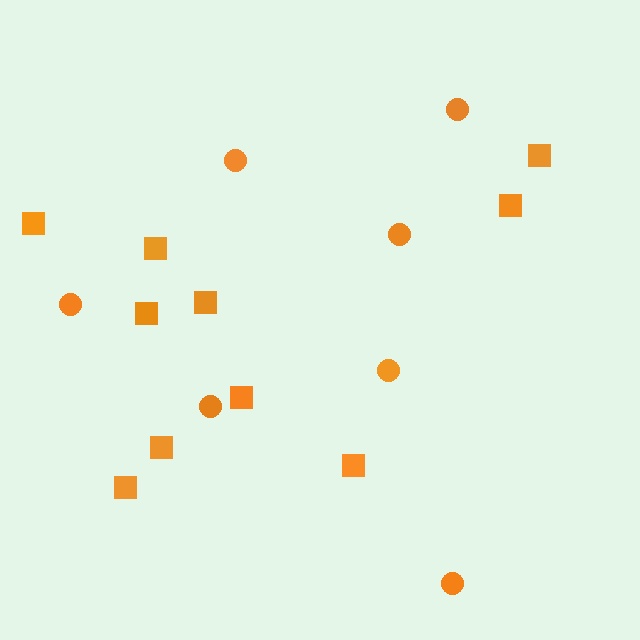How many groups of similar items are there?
There are 2 groups: one group of circles (7) and one group of squares (10).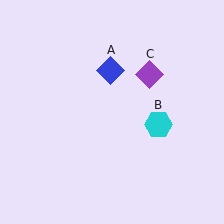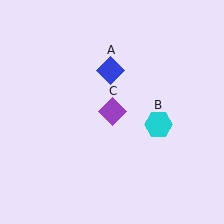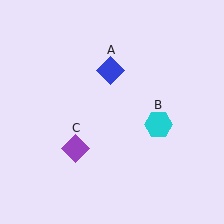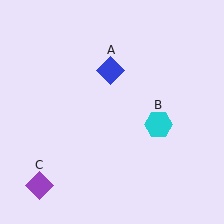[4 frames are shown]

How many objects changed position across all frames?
1 object changed position: purple diamond (object C).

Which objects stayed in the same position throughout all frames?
Blue diamond (object A) and cyan hexagon (object B) remained stationary.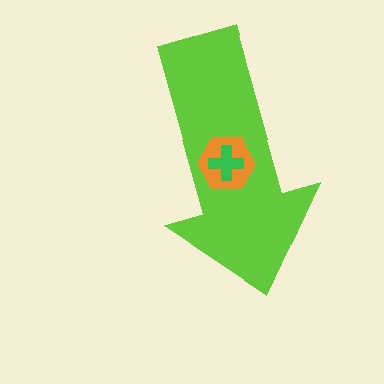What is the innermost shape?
The green cross.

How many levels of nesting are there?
3.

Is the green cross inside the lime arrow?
Yes.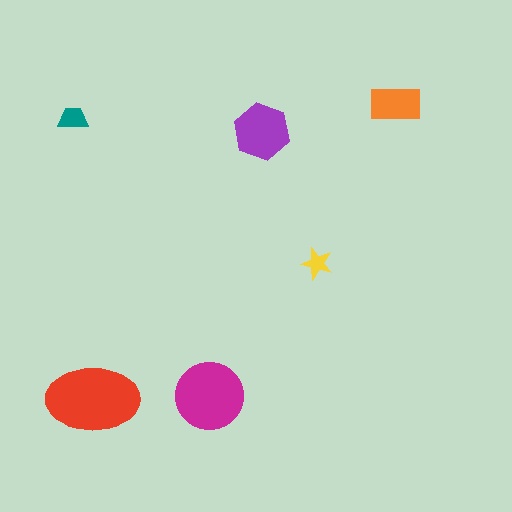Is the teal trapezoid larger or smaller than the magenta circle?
Smaller.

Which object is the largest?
The red ellipse.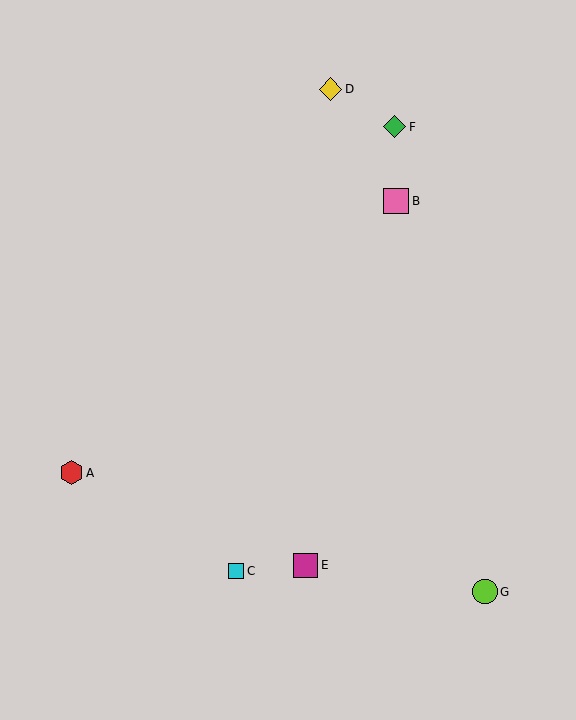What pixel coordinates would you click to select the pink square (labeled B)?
Click at (396, 201) to select the pink square B.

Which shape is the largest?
The pink square (labeled B) is the largest.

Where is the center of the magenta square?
The center of the magenta square is at (306, 565).